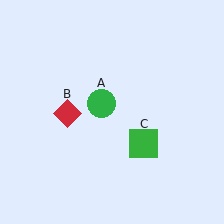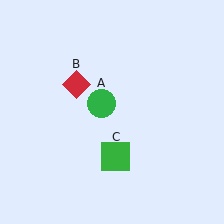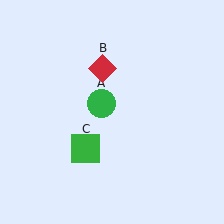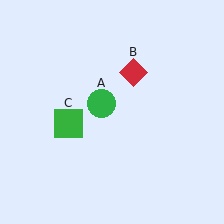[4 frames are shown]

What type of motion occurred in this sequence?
The red diamond (object B), green square (object C) rotated clockwise around the center of the scene.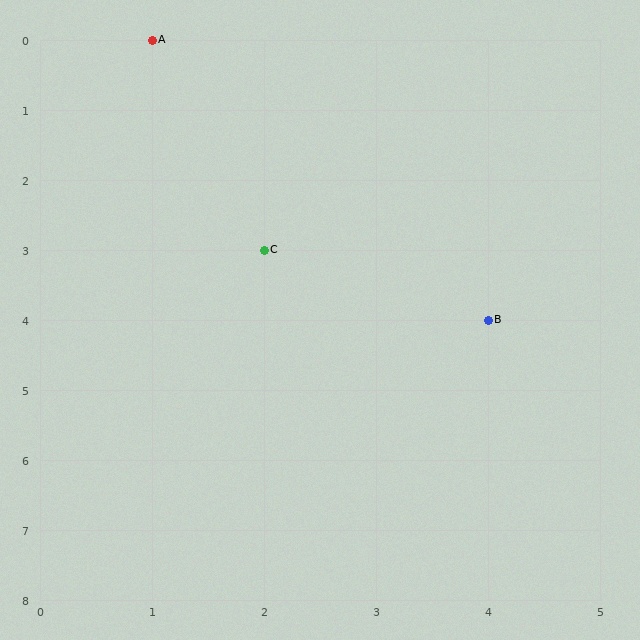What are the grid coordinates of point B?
Point B is at grid coordinates (4, 4).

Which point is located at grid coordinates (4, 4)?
Point B is at (4, 4).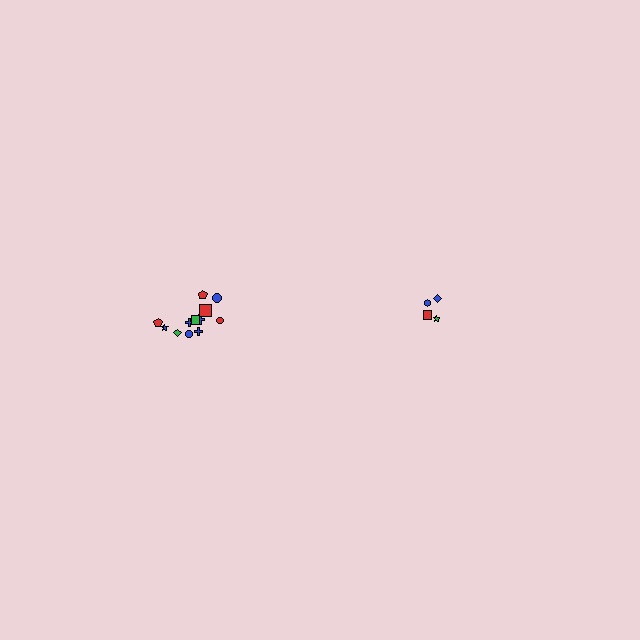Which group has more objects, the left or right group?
The left group.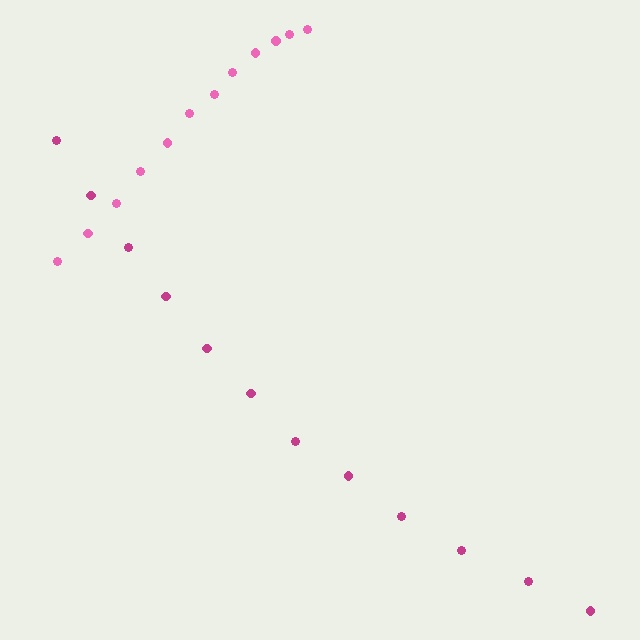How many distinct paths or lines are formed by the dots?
There are 2 distinct paths.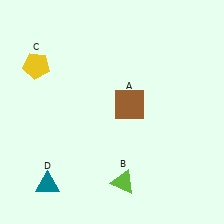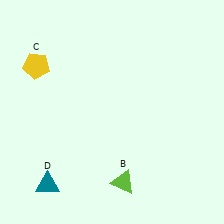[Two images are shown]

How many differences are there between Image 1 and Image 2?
There is 1 difference between the two images.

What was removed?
The brown square (A) was removed in Image 2.